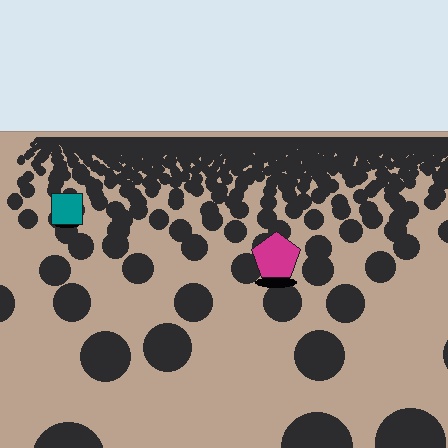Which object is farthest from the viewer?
The teal square is farthest from the viewer. It appears smaller and the ground texture around it is denser.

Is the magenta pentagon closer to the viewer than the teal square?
Yes. The magenta pentagon is closer — you can tell from the texture gradient: the ground texture is coarser near it.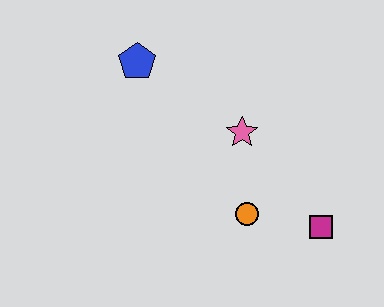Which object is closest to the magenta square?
The orange circle is closest to the magenta square.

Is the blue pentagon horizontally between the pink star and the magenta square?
No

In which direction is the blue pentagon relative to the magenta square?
The blue pentagon is to the left of the magenta square.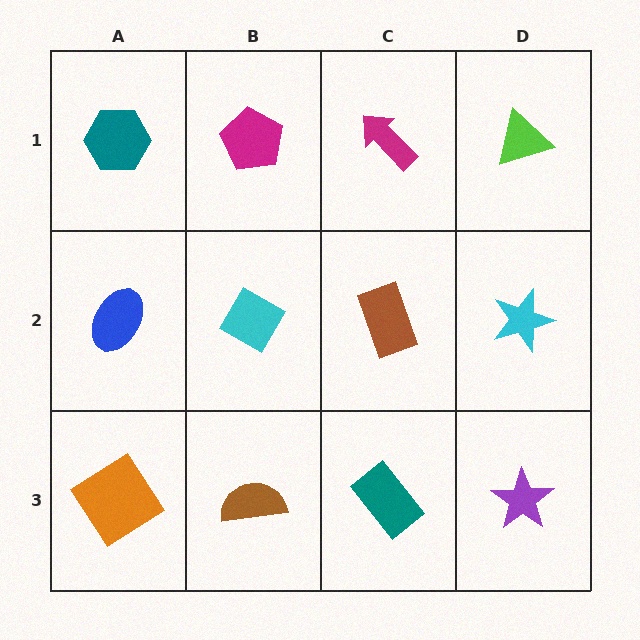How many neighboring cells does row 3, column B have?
3.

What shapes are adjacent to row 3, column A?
A blue ellipse (row 2, column A), a brown semicircle (row 3, column B).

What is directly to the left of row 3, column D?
A teal rectangle.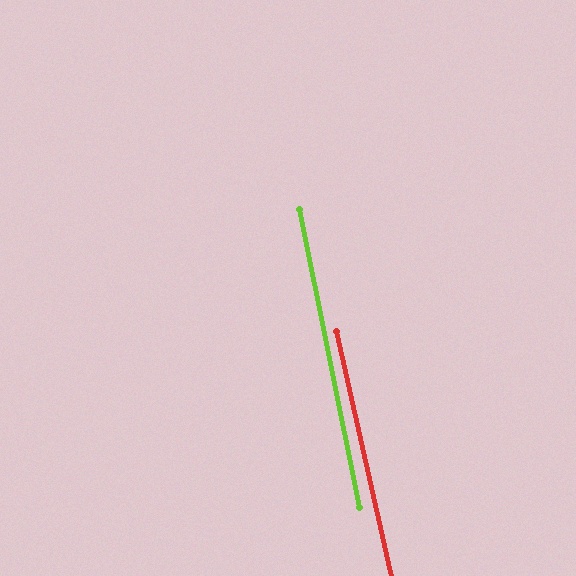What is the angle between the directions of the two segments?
Approximately 1 degree.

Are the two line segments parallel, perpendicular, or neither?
Parallel — their directions differ by only 1.4°.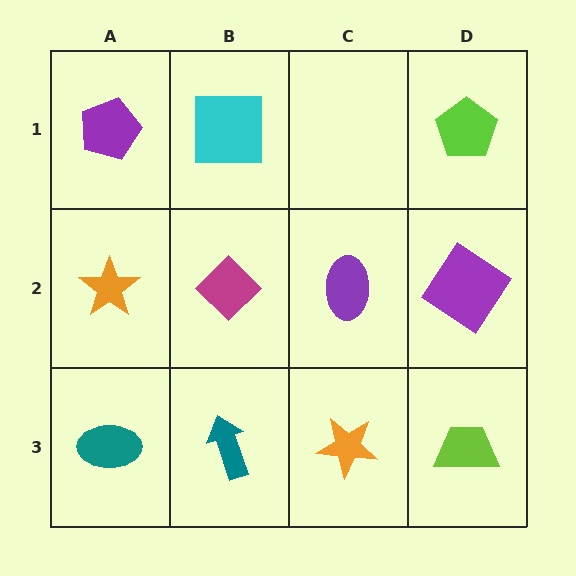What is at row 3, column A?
A teal ellipse.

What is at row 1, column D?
A lime pentagon.